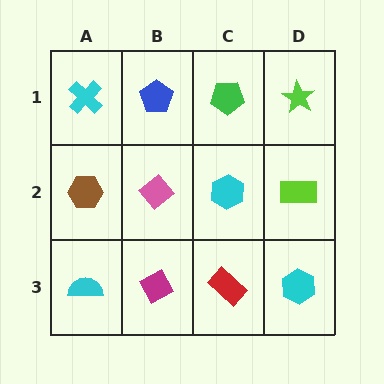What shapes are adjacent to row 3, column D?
A lime rectangle (row 2, column D), a red rectangle (row 3, column C).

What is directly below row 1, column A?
A brown hexagon.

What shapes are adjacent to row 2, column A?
A cyan cross (row 1, column A), a cyan semicircle (row 3, column A), a pink diamond (row 2, column B).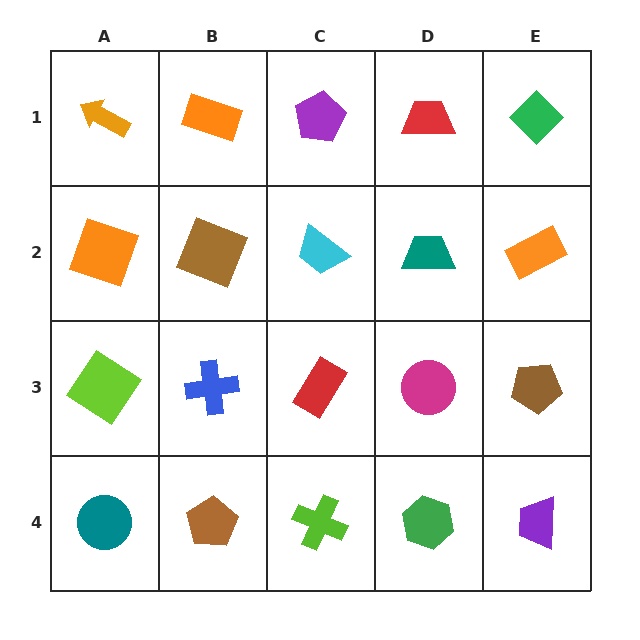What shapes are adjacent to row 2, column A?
An orange arrow (row 1, column A), a lime diamond (row 3, column A), a brown square (row 2, column B).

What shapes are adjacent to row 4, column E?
A brown pentagon (row 3, column E), a green hexagon (row 4, column D).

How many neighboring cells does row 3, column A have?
3.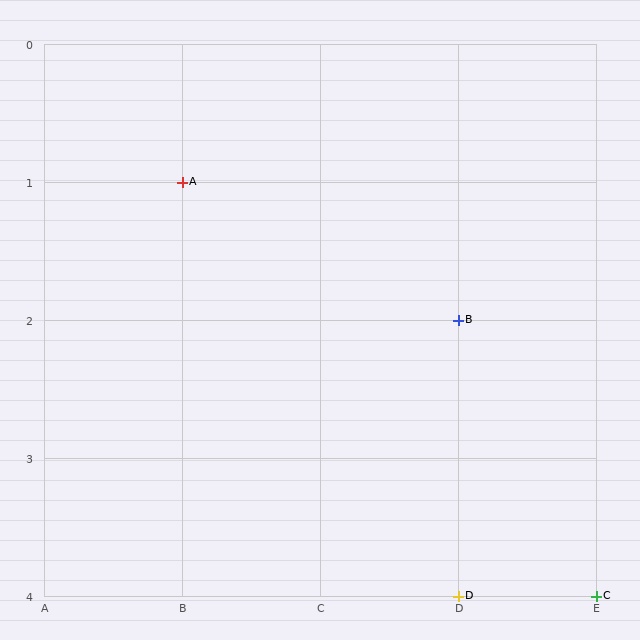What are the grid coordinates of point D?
Point D is at grid coordinates (D, 4).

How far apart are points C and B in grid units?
Points C and B are 1 column and 2 rows apart (about 2.2 grid units diagonally).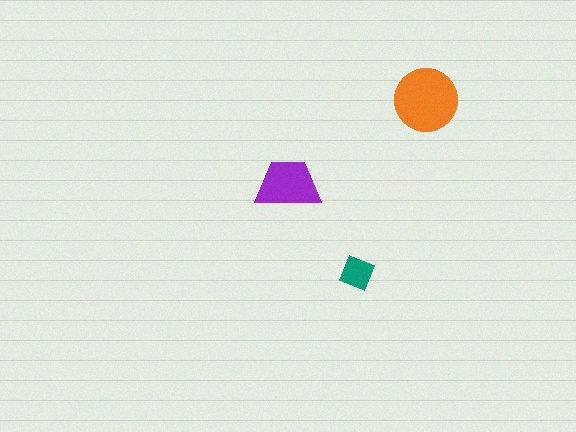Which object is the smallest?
The teal diamond.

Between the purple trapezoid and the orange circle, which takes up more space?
The orange circle.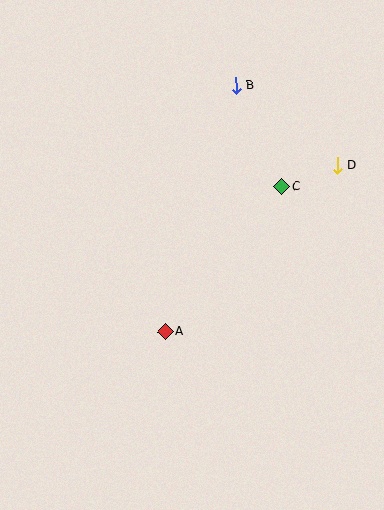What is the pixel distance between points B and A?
The distance between B and A is 256 pixels.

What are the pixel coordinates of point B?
Point B is at (236, 86).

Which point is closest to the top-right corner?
Point B is closest to the top-right corner.